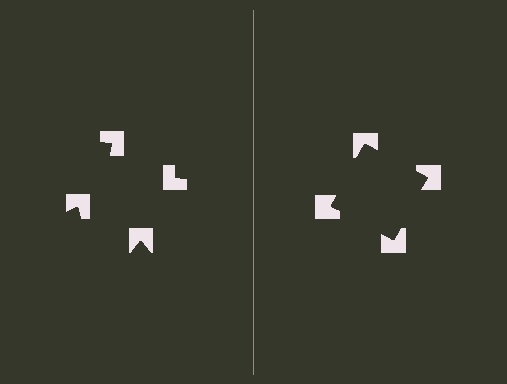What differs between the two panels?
The notched squares are positioned identically on both sides; only the wedge orientations differ. On the right they align to a square; on the left they are misaligned.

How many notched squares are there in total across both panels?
8 — 4 on each side.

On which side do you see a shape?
An illusory square appears on the right side. On the left side the wedge cuts are rotated, so no coherent shape forms.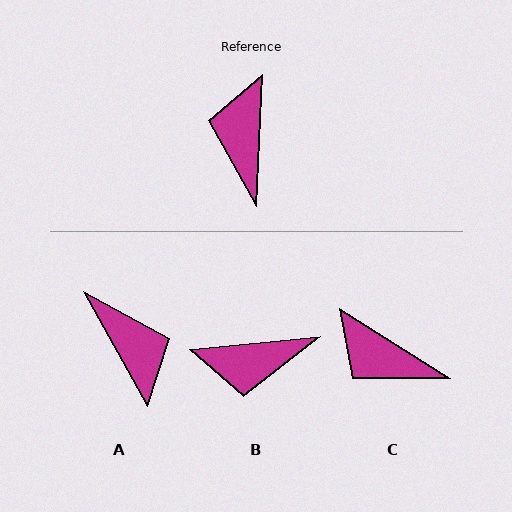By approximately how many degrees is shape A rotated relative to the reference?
Approximately 148 degrees clockwise.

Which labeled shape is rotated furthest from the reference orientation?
A, about 148 degrees away.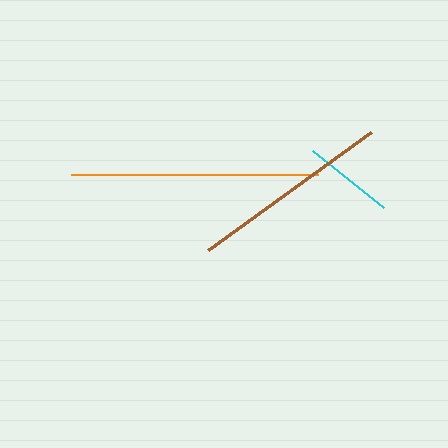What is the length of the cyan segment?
The cyan segment is approximately 91 pixels long.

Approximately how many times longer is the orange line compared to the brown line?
The orange line is approximately 1.2 times the length of the brown line.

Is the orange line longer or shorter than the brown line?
The orange line is longer than the brown line.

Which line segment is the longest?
The orange line is the longest at approximately 246 pixels.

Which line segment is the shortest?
The cyan line is the shortest at approximately 91 pixels.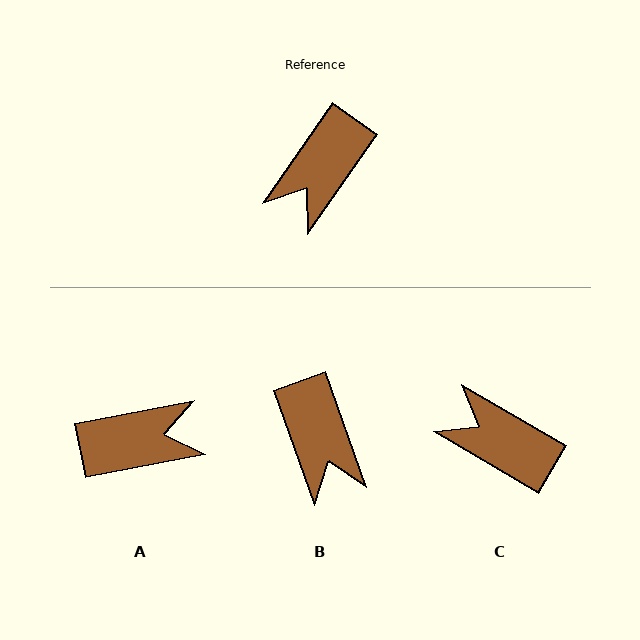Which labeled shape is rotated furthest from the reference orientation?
A, about 136 degrees away.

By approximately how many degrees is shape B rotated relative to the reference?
Approximately 54 degrees counter-clockwise.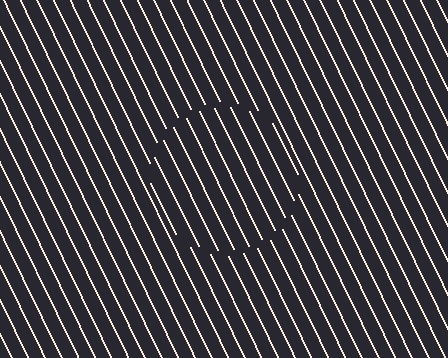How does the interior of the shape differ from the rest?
The interior of the shape contains the same grating, shifted by half a period — the contour is defined by the phase discontinuity where line-ends from the inner and outer gratings abut.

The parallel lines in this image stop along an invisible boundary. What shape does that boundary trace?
An illusory circle. The interior of the shape contains the same grating, shifted by half a period — the contour is defined by the phase discontinuity where line-ends from the inner and outer gratings abut.